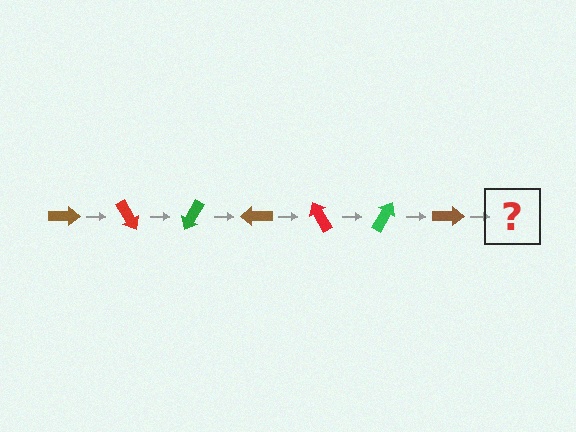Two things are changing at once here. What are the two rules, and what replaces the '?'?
The two rules are that it rotates 60 degrees each step and the color cycles through brown, red, and green. The '?' should be a red arrow, rotated 420 degrees from the start.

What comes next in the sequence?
The next element should be a red arrow, rotated 420 degrees from the start.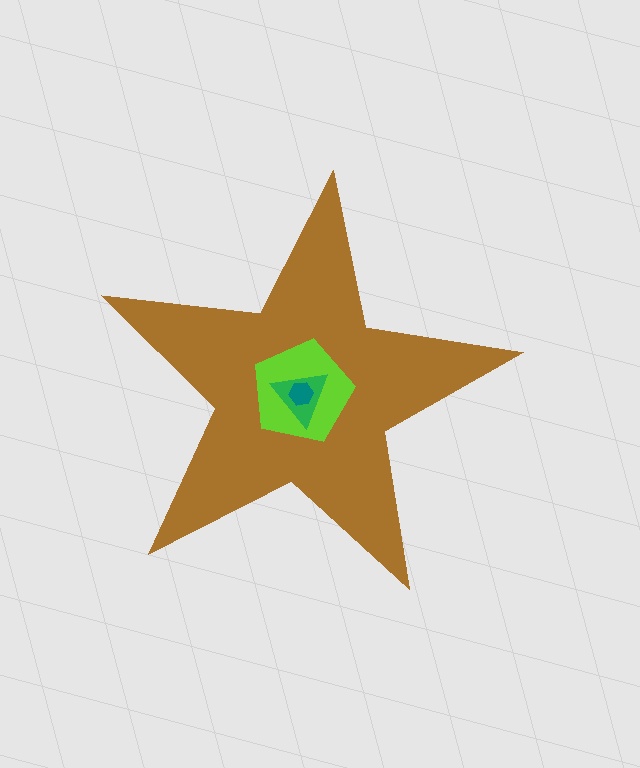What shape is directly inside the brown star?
The lime pentagon.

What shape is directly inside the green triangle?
The teal hexagon.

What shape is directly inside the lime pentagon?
The green triangle.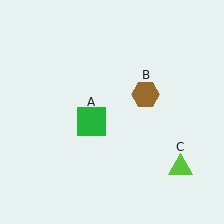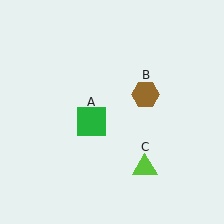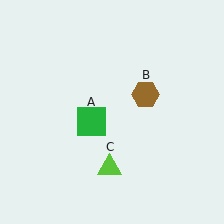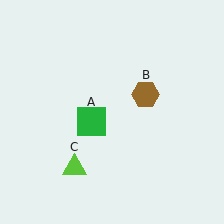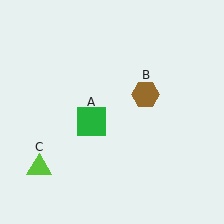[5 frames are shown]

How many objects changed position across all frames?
1 object changed position: lime triangle (object C).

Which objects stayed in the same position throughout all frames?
Green square (object A) and brown hexagon (object B) remained stationary.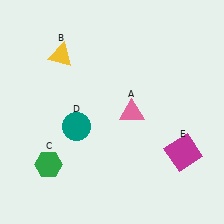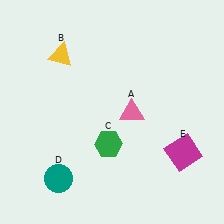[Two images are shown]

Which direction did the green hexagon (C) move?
The green hexagon (C) moved right.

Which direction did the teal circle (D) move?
The teal circle (D) moved down.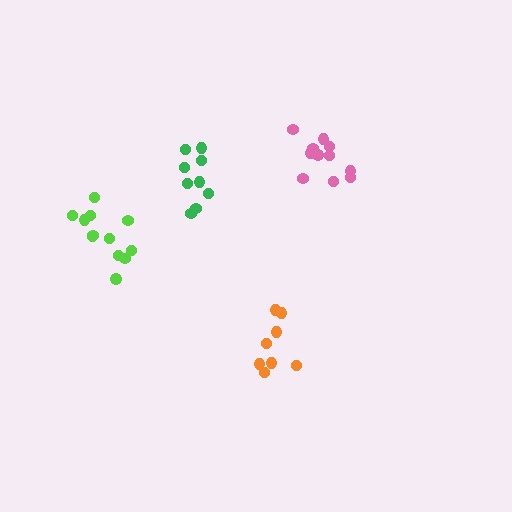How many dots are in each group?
Group 1: 11 dots, Group 2: 9 dots, Group 3: 8 dots, Group 4: 12 dots (40 total).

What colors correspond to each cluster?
The clusters are colored: pink, green, orange, lime.